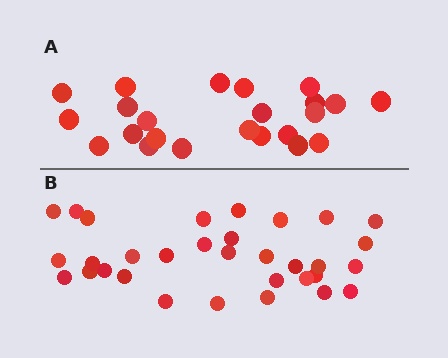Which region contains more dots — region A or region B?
Region B (the bottom region) has more dots.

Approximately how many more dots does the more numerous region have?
Region B has roughly 8 or so more dots than region A.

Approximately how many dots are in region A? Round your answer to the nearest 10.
About 20 dots. (The exact count is 23, which rounds to 20.)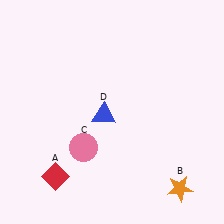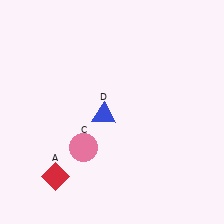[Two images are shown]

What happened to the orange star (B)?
The orange star (B) was removed in Image 2. It was in the bottom-right area of Image 1.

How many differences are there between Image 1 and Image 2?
There is 1 difference between the two images.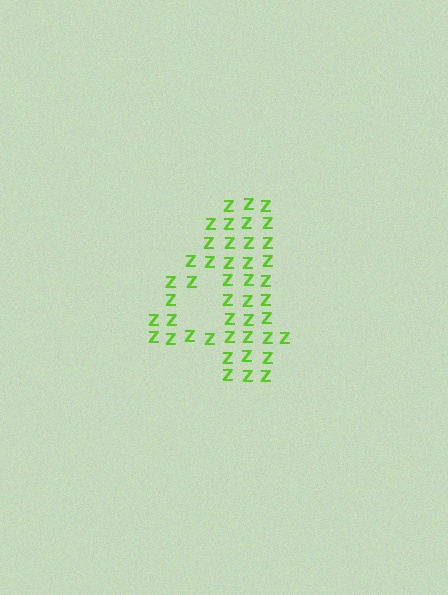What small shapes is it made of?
It is made of small letter Z's.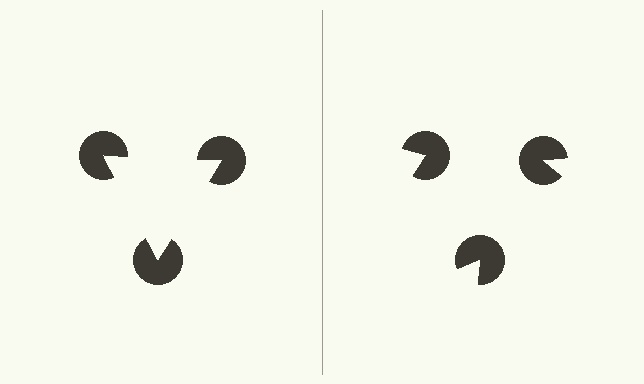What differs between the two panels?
The pac-man discs are positioned identically on both sides; only the wedge orientations differ. On the left they align to a triangle; on the right they are misaligned.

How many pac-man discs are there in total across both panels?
6 — 3 on each side.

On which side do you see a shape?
An illusory triangle appears on the left side. On the right side the wedge cuts are rotated, so no coherent shape forms.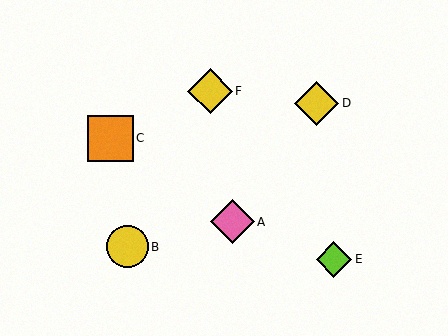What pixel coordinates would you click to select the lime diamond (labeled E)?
Click at (334, 259) to select the lime diamond E.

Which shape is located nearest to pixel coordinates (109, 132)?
The orange square (labeled C) at (110, 138) is nearest to that location.